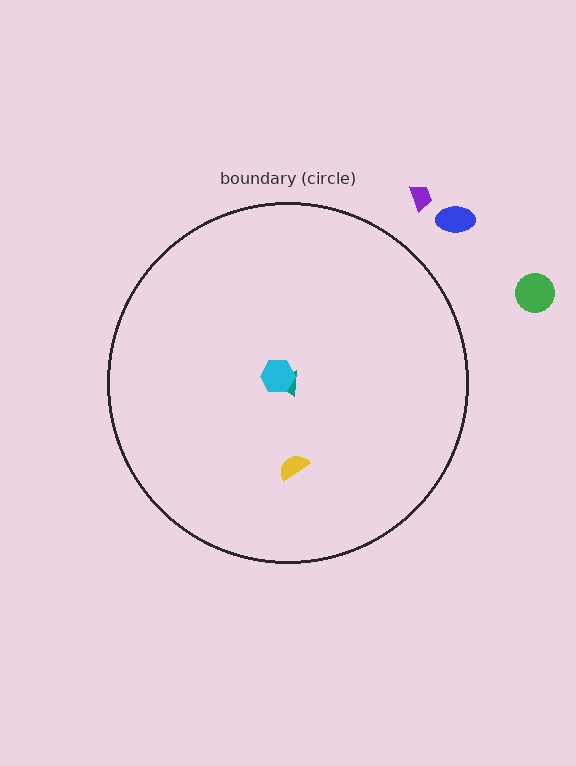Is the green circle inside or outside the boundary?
Outside.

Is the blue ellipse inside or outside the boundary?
Outside.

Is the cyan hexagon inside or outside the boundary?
Inside.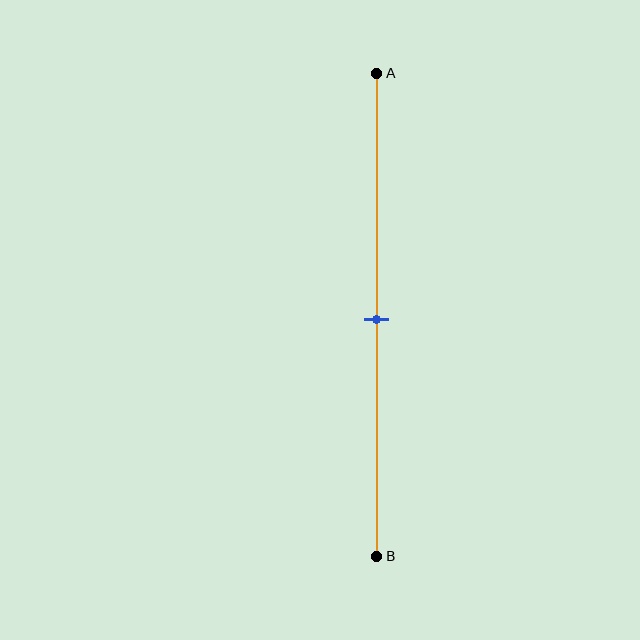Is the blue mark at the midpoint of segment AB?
Yes, the mark is approximately at the midpoint.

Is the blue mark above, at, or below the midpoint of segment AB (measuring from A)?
The blue mark is approximately at the midpoint of segment AB.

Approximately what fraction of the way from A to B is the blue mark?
The blue mark is approximately 50% of the way from A to B.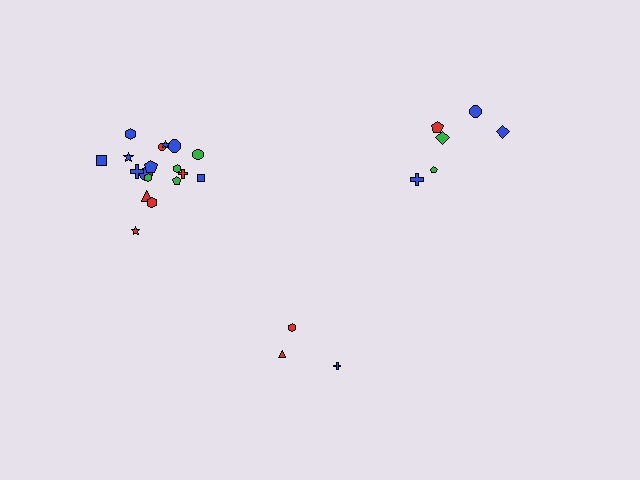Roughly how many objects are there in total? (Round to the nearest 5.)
Roughly 25 objects in total.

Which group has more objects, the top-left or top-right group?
The top-left group.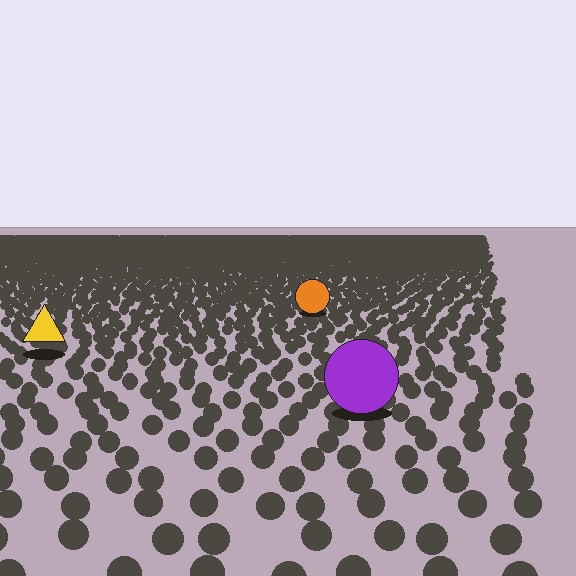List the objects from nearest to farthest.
From nearest to farthest: the purple circle, the yellow triangle, the orange circle.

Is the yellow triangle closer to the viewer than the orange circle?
Yes. The yellow triangle is closer — you can tell from the texture gradient: the ground texture is coarser near it.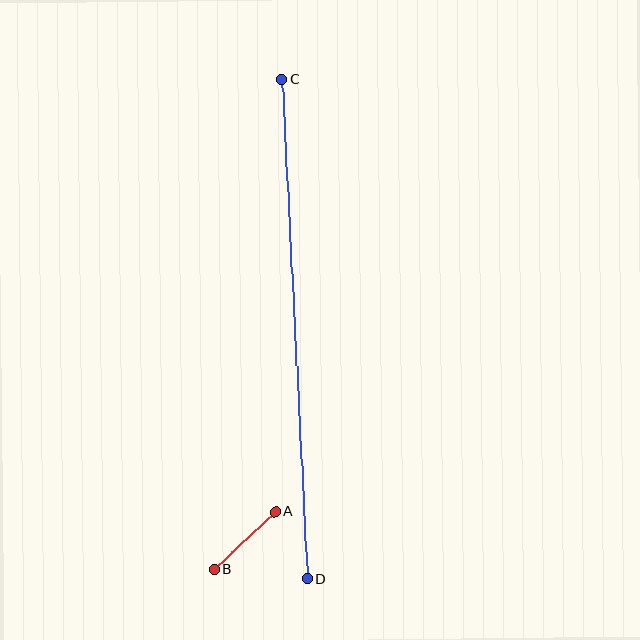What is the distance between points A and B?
The distance is approximately 84 pixels.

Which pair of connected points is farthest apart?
Points C and D are farthest apart.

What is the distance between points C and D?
The distance is approximately 500 pixels.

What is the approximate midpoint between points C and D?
The midpoint is at approximately (295, 329) pixels.